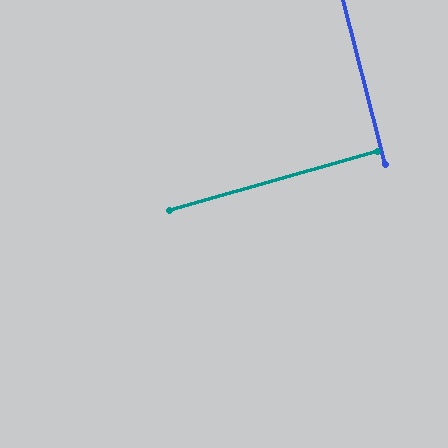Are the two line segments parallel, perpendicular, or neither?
Perpendicular — they meet at approximately 88°.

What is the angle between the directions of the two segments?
Approximately 88 degrees.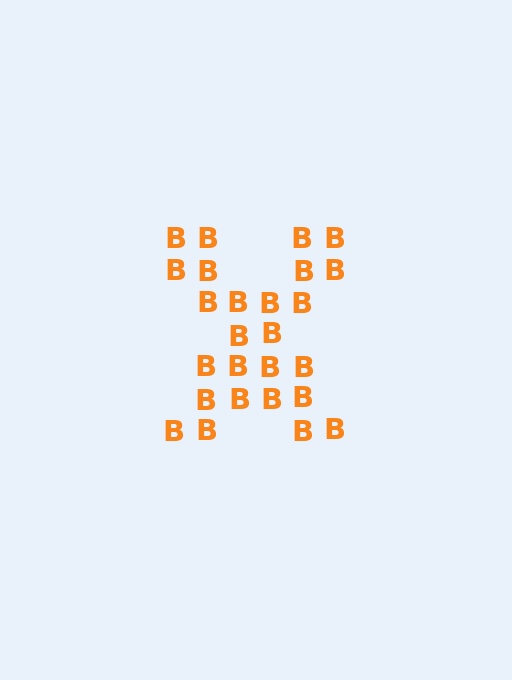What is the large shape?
The large shape is the letter X.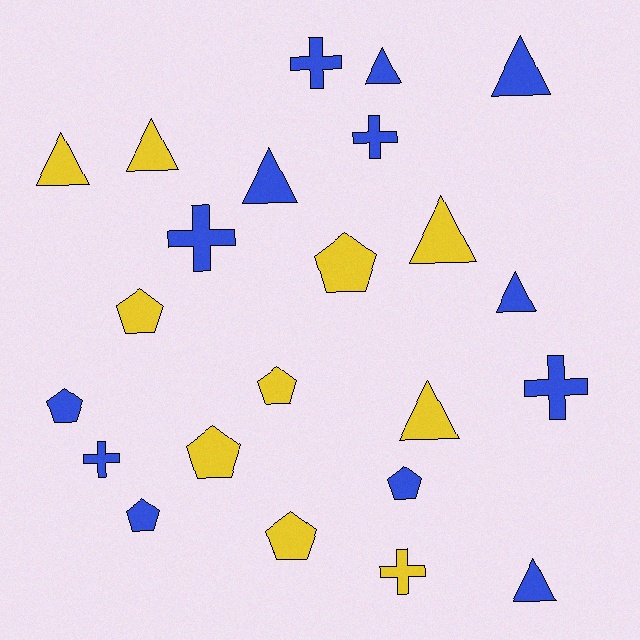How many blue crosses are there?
There are 5 blue crosses.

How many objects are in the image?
There are 23 objects.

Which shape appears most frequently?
Triangle, with 9 objects.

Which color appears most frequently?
Blue, with 13 objects.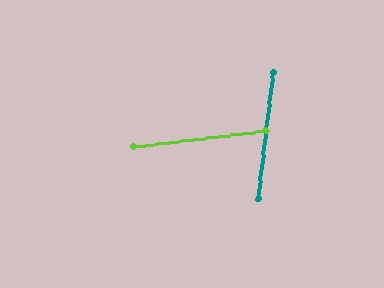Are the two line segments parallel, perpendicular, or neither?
Neither parallel nor perpendicular — they differ by about 76°.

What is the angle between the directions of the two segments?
Approximately 76 degrees.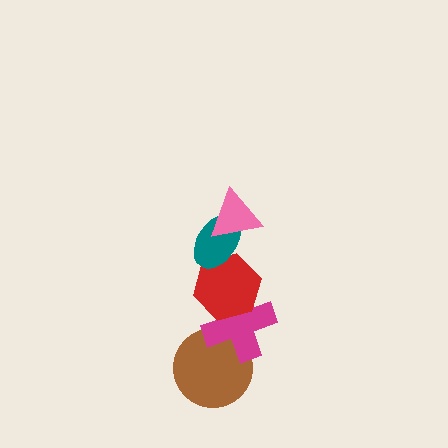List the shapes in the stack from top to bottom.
From top to bottom: the pink triangle, the teal ellipse, the red hexagon, the magenta cross, the brown circle.